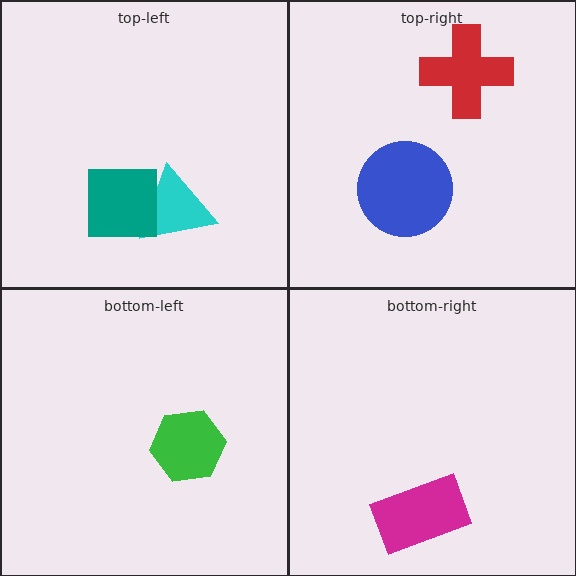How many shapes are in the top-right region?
2.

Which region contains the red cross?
The top-right region.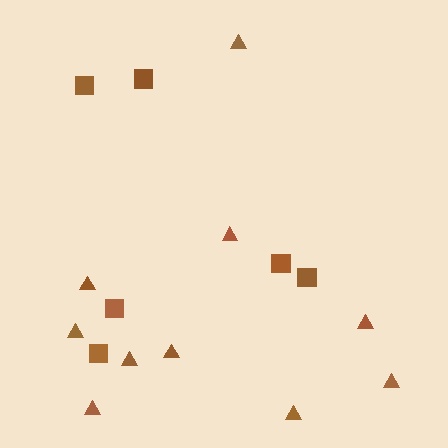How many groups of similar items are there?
There are 2 groups: one group of squares (6) and one group of triangles (10).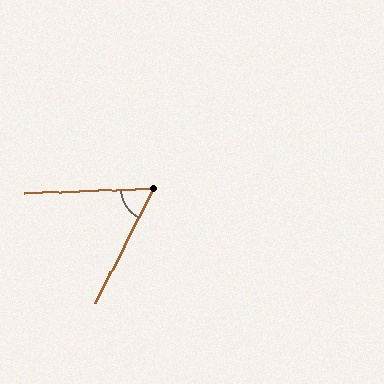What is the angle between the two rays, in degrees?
Approximately 61 degrees.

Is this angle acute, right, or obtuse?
It is acute.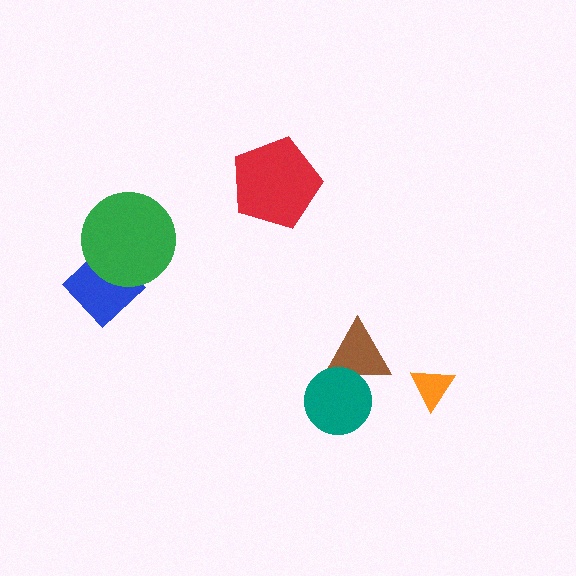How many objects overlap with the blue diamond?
1 object overlaps with the blue diamond.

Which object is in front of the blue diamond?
The green circle is in front of the blue diamond.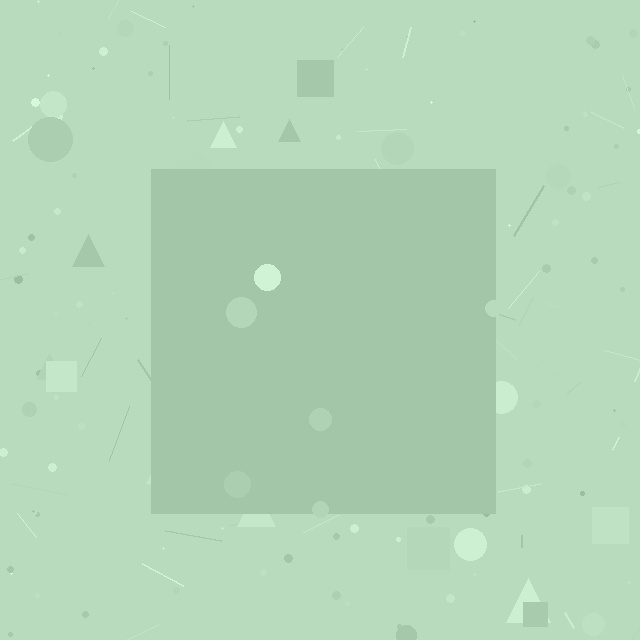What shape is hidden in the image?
A square is hidden in the image.